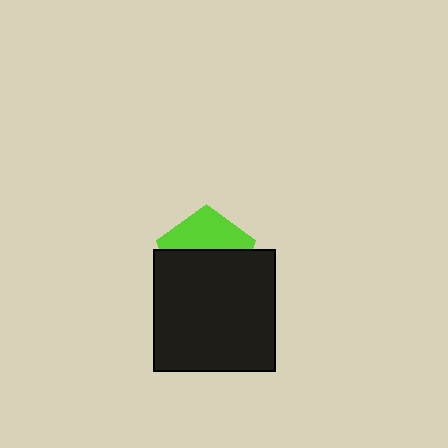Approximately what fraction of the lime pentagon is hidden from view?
Roughly 59% of the lime pentagon is hidden behind the black square.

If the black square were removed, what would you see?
You would see the complete lime pentagon.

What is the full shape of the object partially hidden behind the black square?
The partially hidden object is a lime pentagon.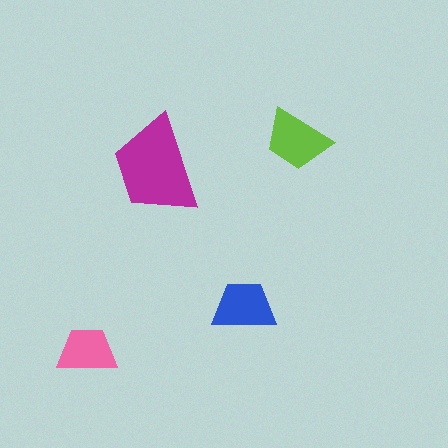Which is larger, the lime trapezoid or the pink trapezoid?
The lime one.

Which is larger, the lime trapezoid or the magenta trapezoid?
The magenta one.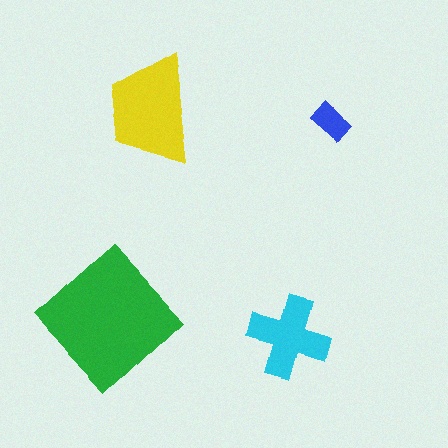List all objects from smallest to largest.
The blue rectangle, the cyan cross, the yellow trapezoid, the green diamond.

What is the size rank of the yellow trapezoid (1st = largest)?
2nd.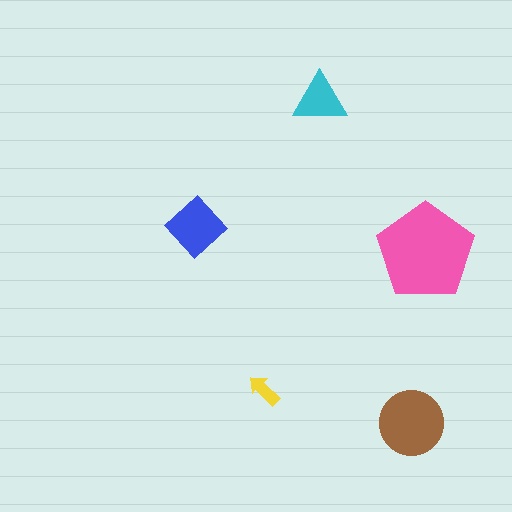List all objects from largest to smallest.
The pink pentagon, the brown circle, the blue diamond, the cyan triangle, the yellow arrow.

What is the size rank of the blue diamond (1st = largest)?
3rd.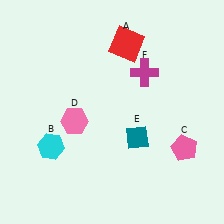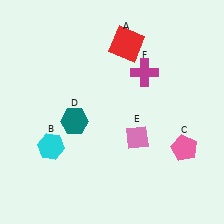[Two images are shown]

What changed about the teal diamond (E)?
In Image 1, E is teal. In Image 2, it changed to pink.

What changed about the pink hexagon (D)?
In Image 1, D is pink. In Image 2, it changed to teal.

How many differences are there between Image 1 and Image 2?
There are 2 differences between the two images.